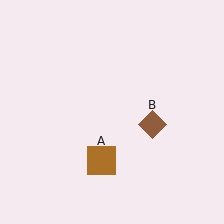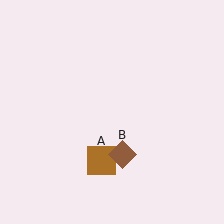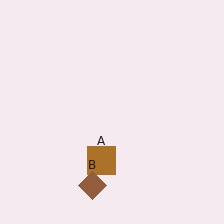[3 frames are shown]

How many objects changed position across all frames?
1 object changed position: brown diamond (object B).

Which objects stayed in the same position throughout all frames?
Brown square (object A) remained stationary.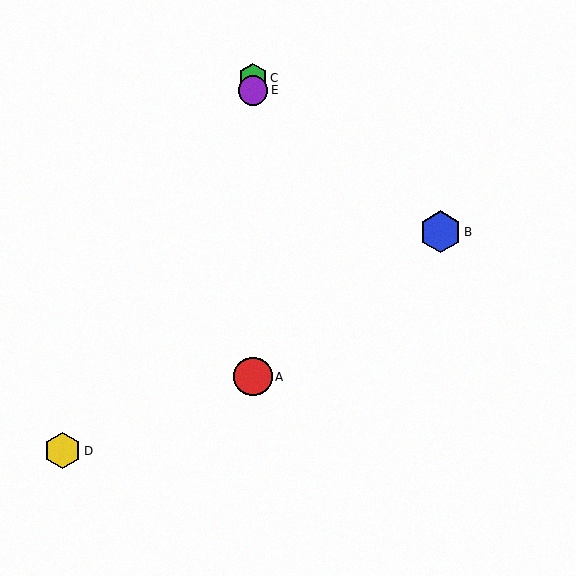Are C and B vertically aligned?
No, C is at x≈253 and B is at x≈440.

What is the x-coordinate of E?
Object E is at x≈253.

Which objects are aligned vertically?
Objects A, C, E are aligned vertically.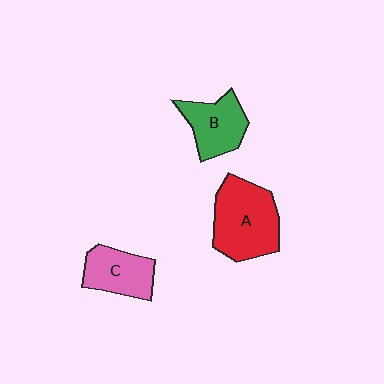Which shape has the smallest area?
Shape C (pink).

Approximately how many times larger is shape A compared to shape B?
Approximately 1.5 times.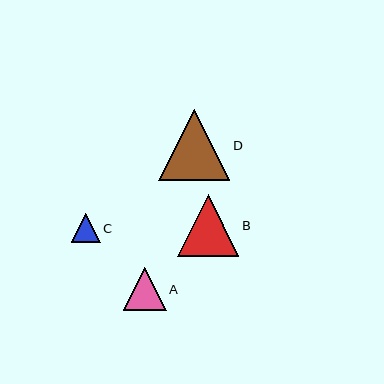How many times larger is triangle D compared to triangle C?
Triangle D is approximately 2.5 times the size of triangle C.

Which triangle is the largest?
Triangle D is the largest with a size of approximately 71 pixels.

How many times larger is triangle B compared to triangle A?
Triangle B is approximately 1.4 times the size of triangle A.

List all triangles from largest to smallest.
From largest to smallest: D, B, A, C.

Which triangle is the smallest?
Triangle C is the smallest with a size of approximately 28 pixels.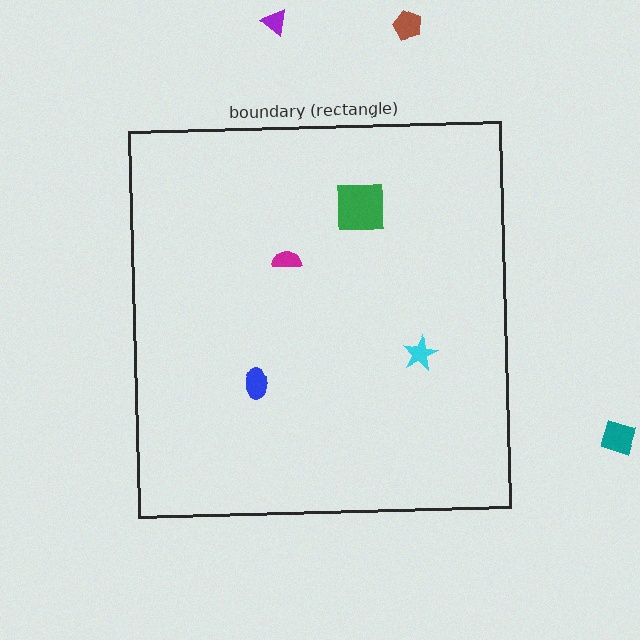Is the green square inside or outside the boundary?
Inside.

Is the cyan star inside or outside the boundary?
Inside.